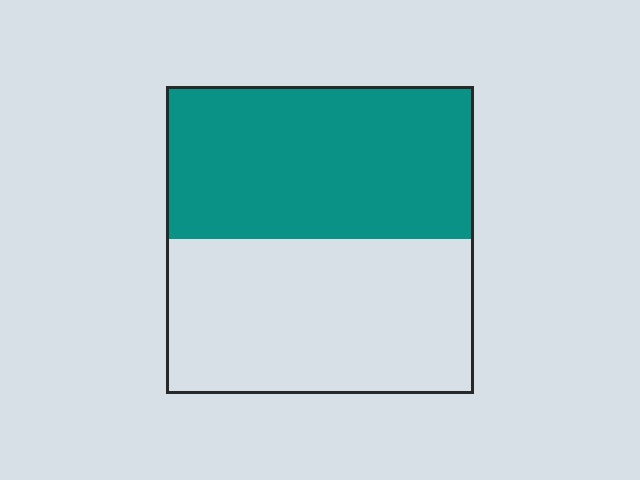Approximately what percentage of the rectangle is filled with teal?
Approximately 50%.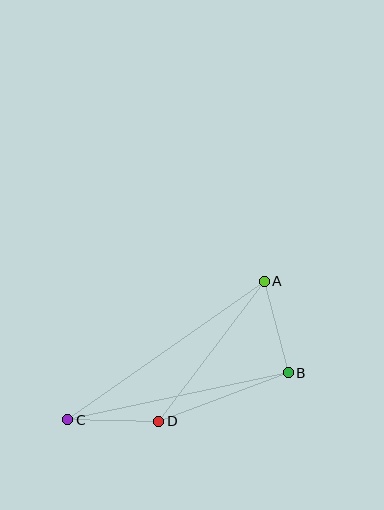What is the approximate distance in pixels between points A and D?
The distance between A and D is approximately 175 pixels.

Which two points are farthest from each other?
Points A and C are farthest from each other.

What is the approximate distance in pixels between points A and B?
The distance between A and B is approximately 95 pixels.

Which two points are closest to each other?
Points C and D are closest to each other.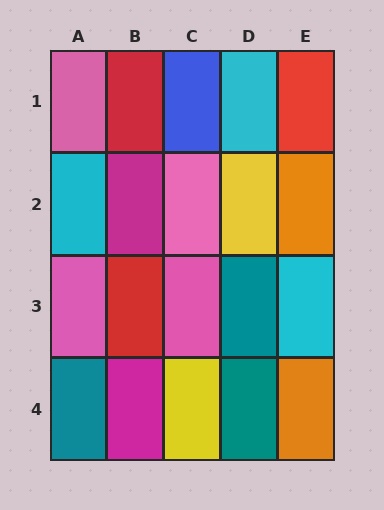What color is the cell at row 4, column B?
Magenta.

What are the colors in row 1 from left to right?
Pink, red, blue, cyan, red.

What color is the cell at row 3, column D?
Teal.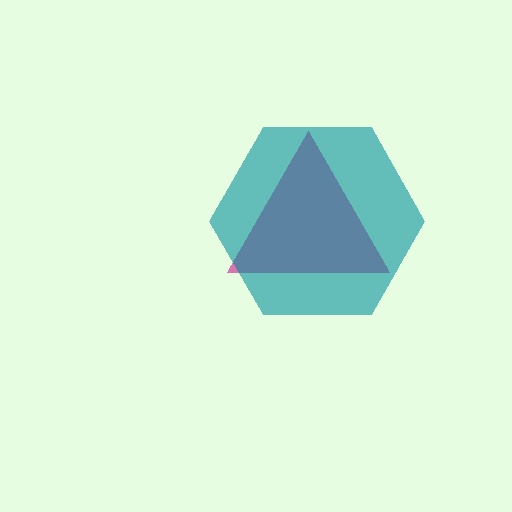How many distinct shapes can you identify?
There are 2 distinct shapes: a magenta triangle, a teal hexagon.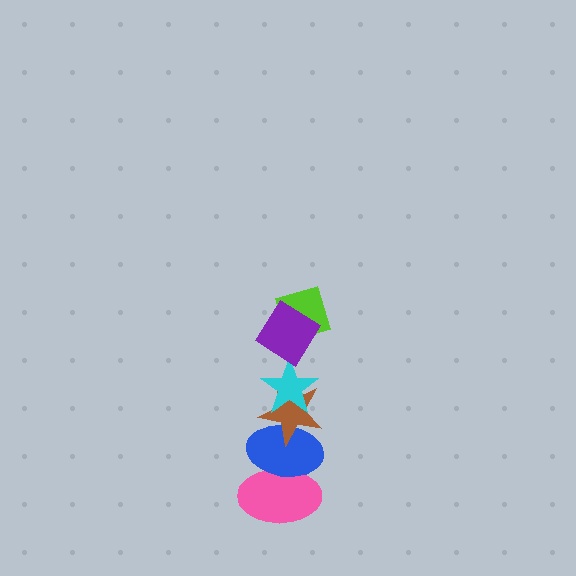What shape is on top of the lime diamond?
The purple diamond is on top of the lime diamond.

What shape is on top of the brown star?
The cyan star is on top of the brown star.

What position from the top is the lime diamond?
The lime diamond is 2nd from the top.